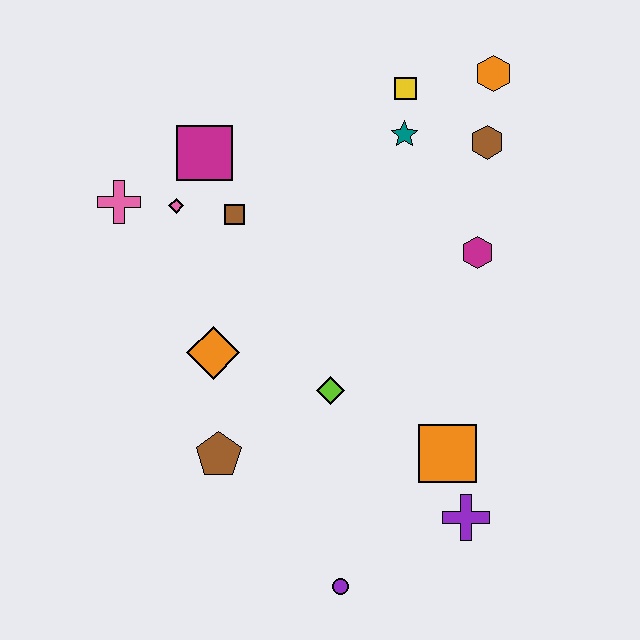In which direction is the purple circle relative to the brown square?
The purple circle is below the brown square.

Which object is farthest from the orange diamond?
The orange hexagon is farthest from the orange diamond.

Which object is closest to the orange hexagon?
The brown hexagon is closest to the orange hexagon.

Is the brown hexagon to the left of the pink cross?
No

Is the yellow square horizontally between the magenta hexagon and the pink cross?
Yes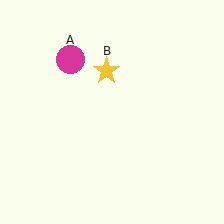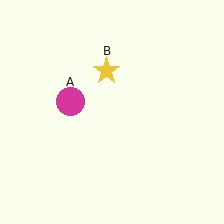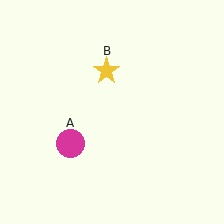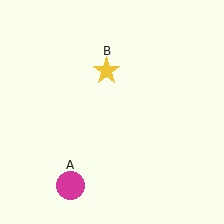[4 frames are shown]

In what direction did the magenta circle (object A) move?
The magenta circle (object A) moved down.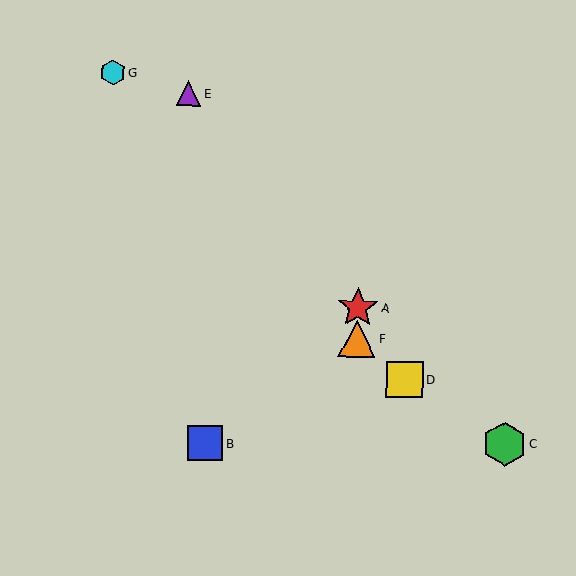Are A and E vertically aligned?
No, A is at x≈358 and E is at x≈188.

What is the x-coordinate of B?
Object B is at x≈205.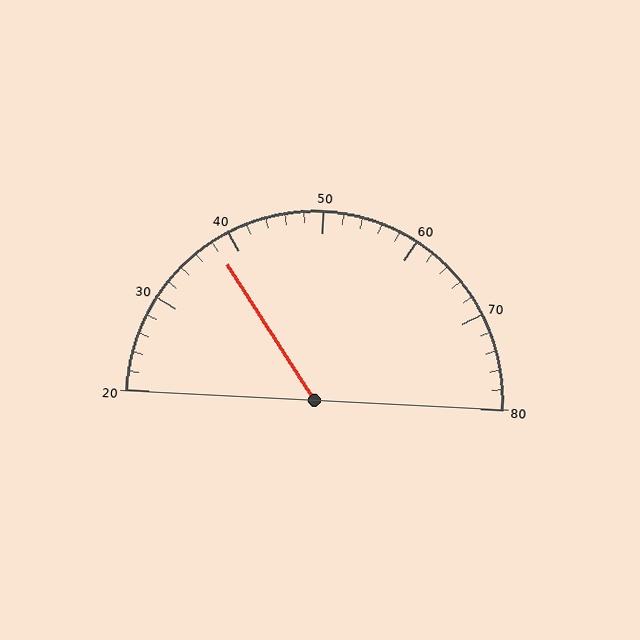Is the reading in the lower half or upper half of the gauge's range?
The reading is in the lower half of the range (20 to 80).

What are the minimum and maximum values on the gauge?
The gauge ranges from 20 to 80.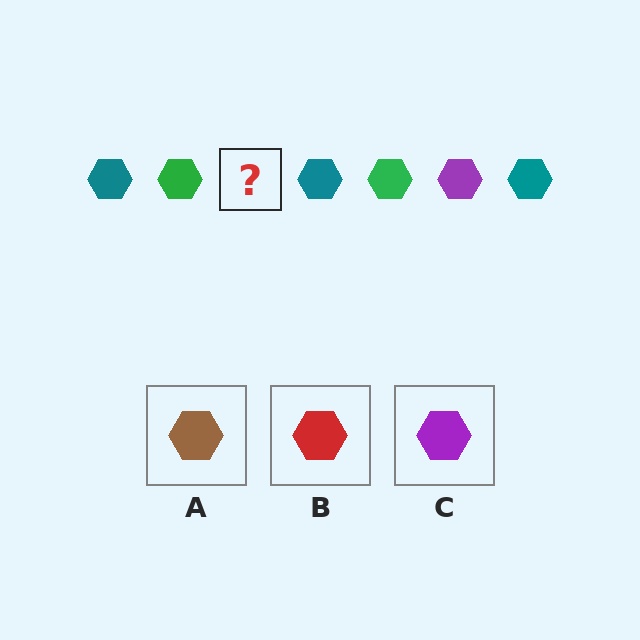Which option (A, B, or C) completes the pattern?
C.